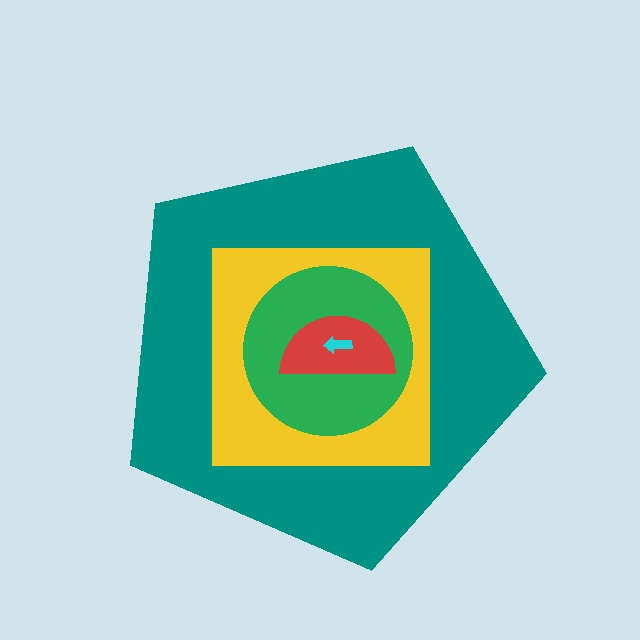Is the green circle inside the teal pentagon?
Yes.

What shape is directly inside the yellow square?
The green circle.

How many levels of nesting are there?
5.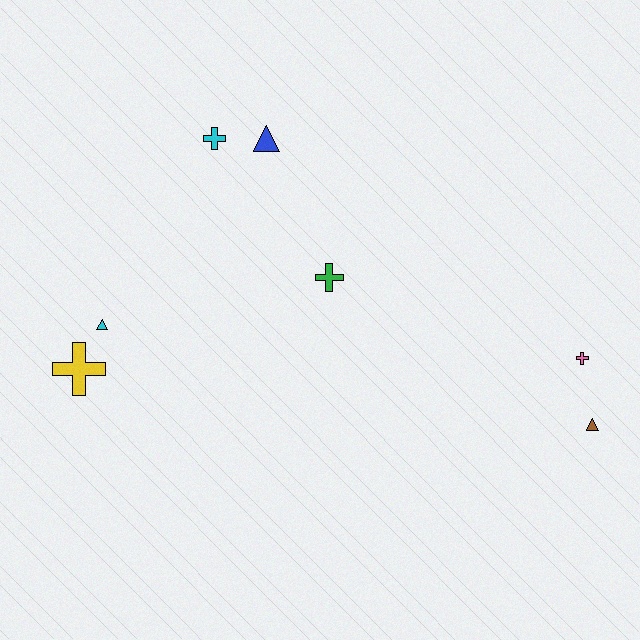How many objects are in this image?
There are 7 objects.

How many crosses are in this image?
There are 4 crosses.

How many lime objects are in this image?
There are no lime objects.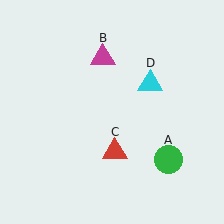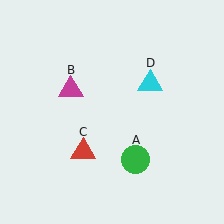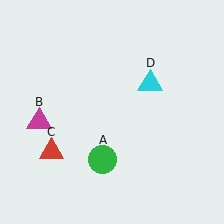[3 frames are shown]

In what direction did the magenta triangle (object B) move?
The magenta triangle (object B) moved down and to the left.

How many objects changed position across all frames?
3 objects changed position: green circle (object A), magenta triangle (object B), red triangle (object C).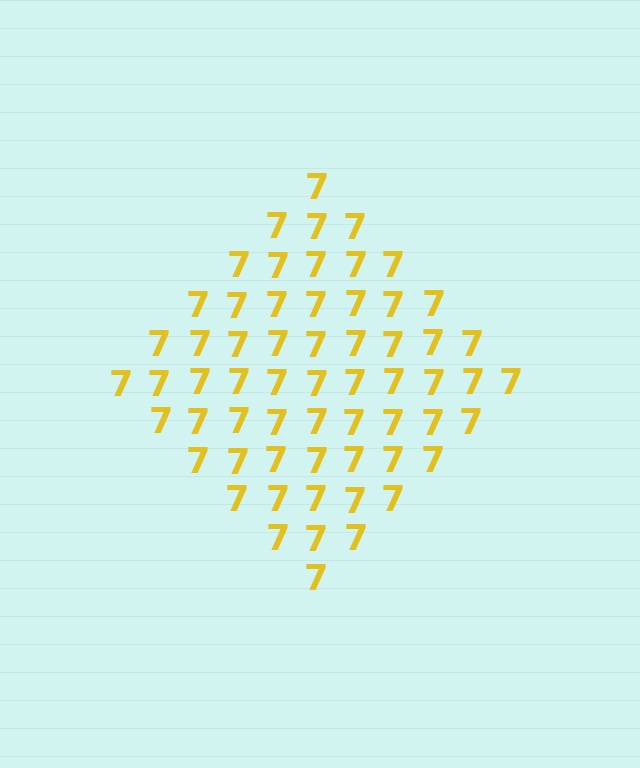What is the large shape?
The large shape is a diamond.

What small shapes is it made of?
It is made of small digit 7's.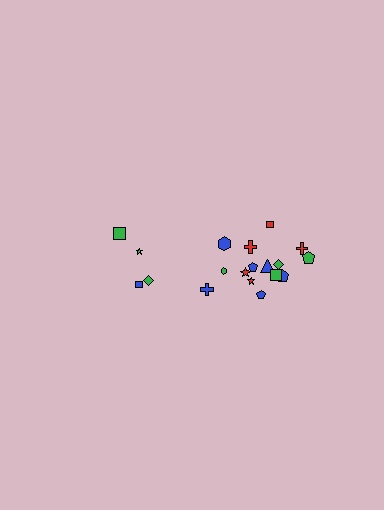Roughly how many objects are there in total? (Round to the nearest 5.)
Roughly 20 objects in total.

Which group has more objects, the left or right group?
The right group.